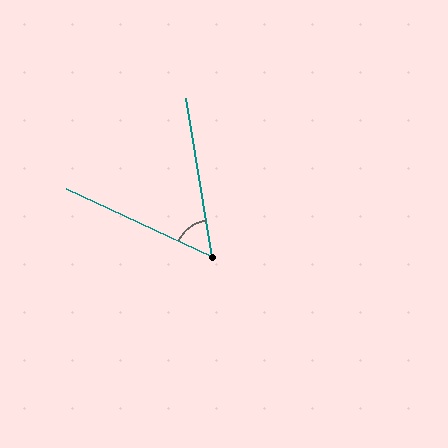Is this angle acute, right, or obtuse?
It is acute.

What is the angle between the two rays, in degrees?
Approximately 56 degrees.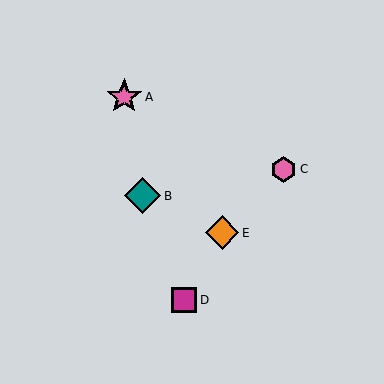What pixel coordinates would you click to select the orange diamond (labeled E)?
Click at (222, 233) to select the orange diamond E.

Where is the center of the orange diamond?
The center of the orange diamond is at (222, 233).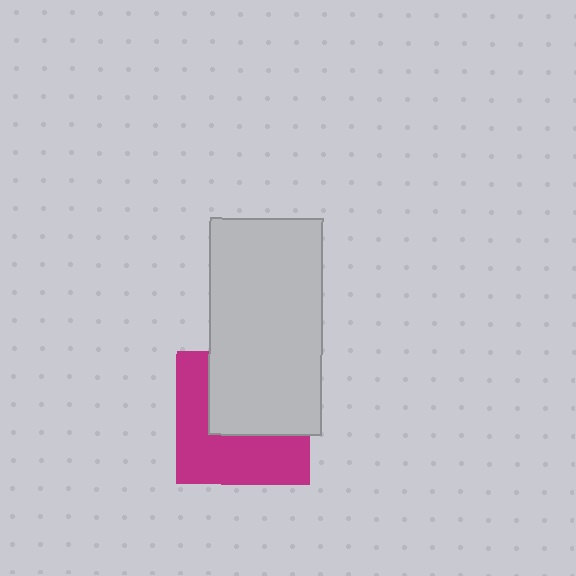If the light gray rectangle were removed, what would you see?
You would see the complete magenta square.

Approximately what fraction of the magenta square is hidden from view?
Roughly 48% of the magenta square is hidden behind the light gray rectangle.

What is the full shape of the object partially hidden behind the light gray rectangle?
The partially hidden object is a magenta square.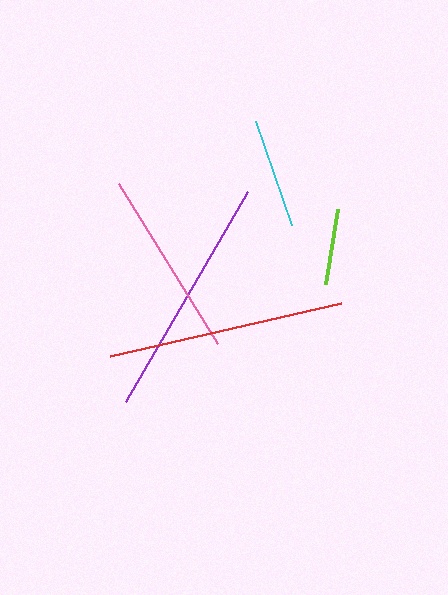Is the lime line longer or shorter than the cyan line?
The cyan line is longer than the lime line.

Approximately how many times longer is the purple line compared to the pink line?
The purple line is approximately 1.3 times the length of the pink line.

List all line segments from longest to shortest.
From longest to shortest: purple, red, pink, cyan, lime.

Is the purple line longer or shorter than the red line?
The purple line is longer than the red line.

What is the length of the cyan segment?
The cyan segment is approximately 110 pixels long.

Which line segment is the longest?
The purple line is the longest at approximately 243 pixels.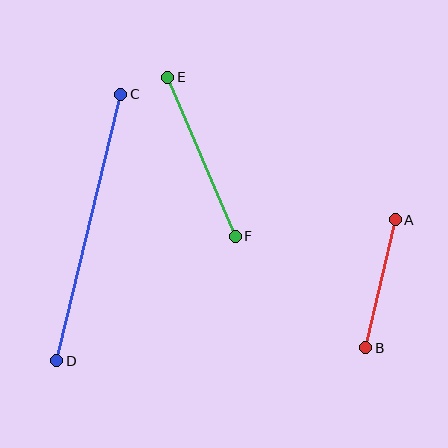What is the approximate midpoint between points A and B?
The midpoint is at approximately (381, 284) pixels.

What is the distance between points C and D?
The distance is approximately 274 pixels.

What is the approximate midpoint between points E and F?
The midpoint is at approximately (201, 157) pixels.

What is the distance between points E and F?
The distance is approximately 173 pixels.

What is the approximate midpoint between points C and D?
The midpoint is at approximately (89, 227) pixels.